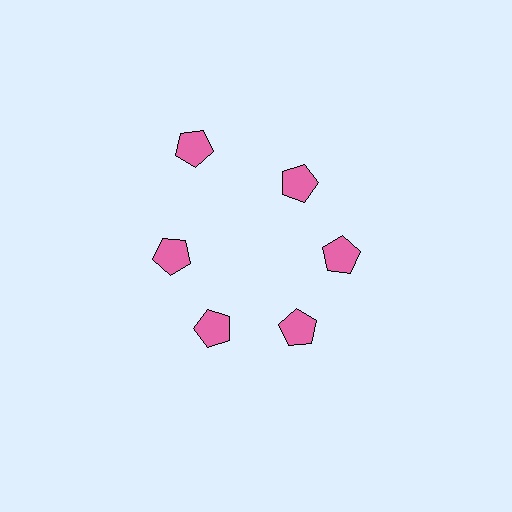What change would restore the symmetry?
The symmetry would be restored by moving it inward, back onto the ring so that all 6 pentagons sit at equal angles and equal distance from the center.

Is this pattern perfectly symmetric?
No. The 6 pink pentagons are arranged in a ring, but one element near the 11 o'clock position is pushed outward from the center, breaking the 6-fold rotational symmetry.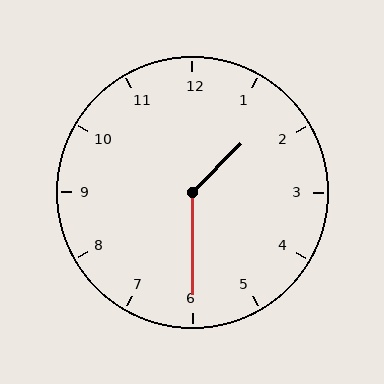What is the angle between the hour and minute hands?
Approximately 135 degrees.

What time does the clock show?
1:30.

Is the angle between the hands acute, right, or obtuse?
It is obtuse.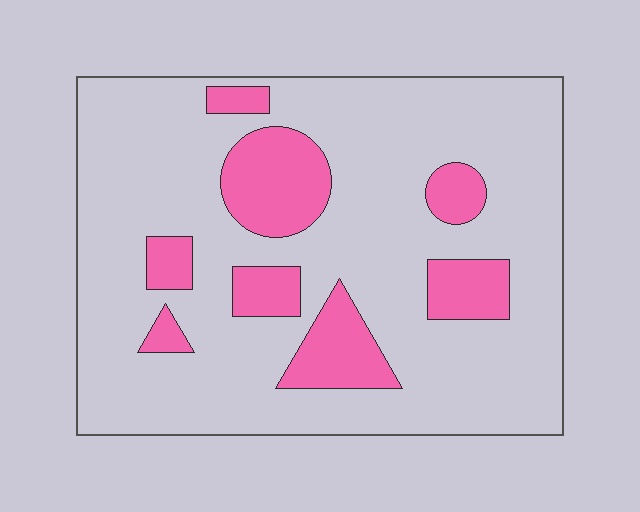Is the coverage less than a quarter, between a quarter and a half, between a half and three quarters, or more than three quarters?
Less than a quarter.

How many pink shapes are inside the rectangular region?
8.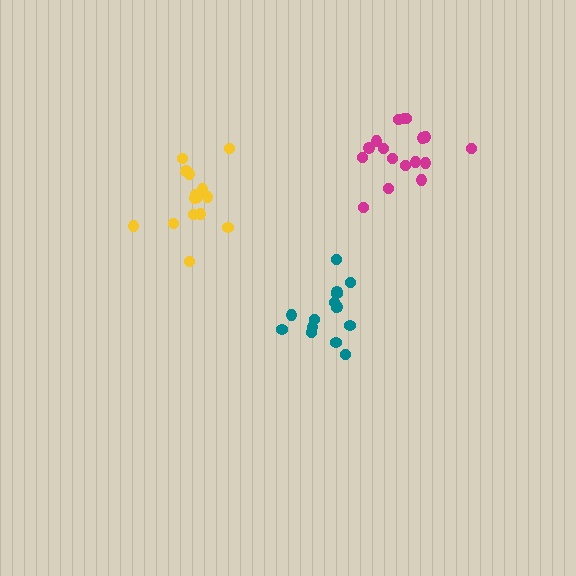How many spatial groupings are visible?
There are 3 spatial groupings.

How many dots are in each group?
Group 1: 15 dots, Group 2: 17 dots, Group 3: 15 dots (47 total).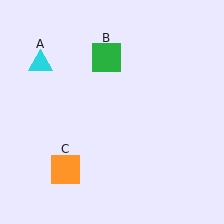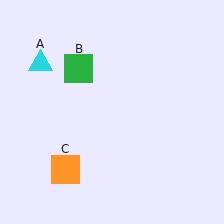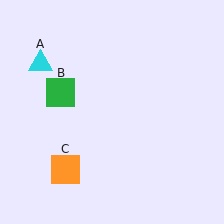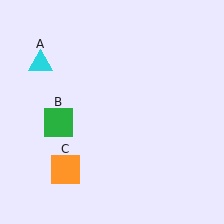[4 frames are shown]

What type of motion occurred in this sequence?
The green square (object B) rotated counterclockwise around the center of the scene.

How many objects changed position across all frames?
1 object changed position: green square (object B).